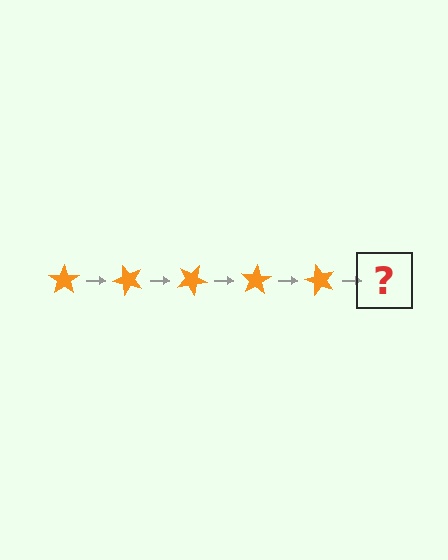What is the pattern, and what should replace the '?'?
The pattern is that the star rotates 50 degrees each step. The '?' should be an orange star rotated 250 degrees.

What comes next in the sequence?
The next element should be an orange star rotated 250 degrees.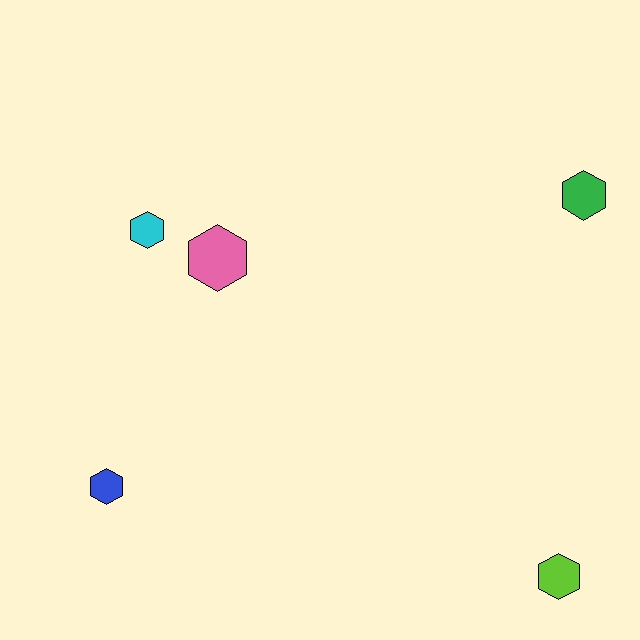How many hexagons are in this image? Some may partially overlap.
There are 5 hexagons.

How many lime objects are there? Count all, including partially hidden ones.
There is 1 lime object.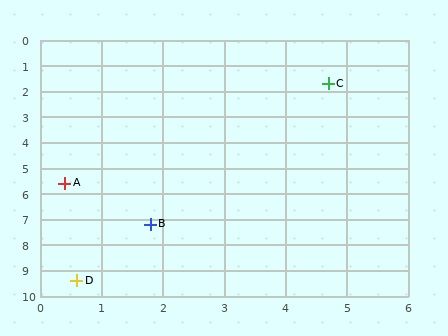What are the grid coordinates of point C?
Point C is at approximately (4.7, 1.7).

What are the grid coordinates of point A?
Point A is at approximately (0.4, 5.6).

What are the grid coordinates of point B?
Point B is at approximately (1.8, 7.2).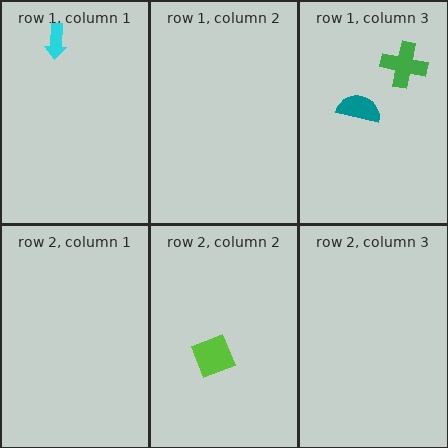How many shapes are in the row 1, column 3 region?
2.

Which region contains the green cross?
The row 1, column 3 region.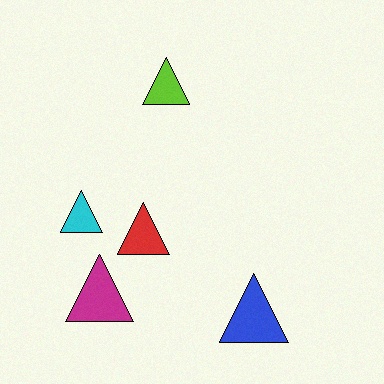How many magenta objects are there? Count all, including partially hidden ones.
There is 1 magenta object.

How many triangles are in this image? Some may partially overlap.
There are 5 triangles.